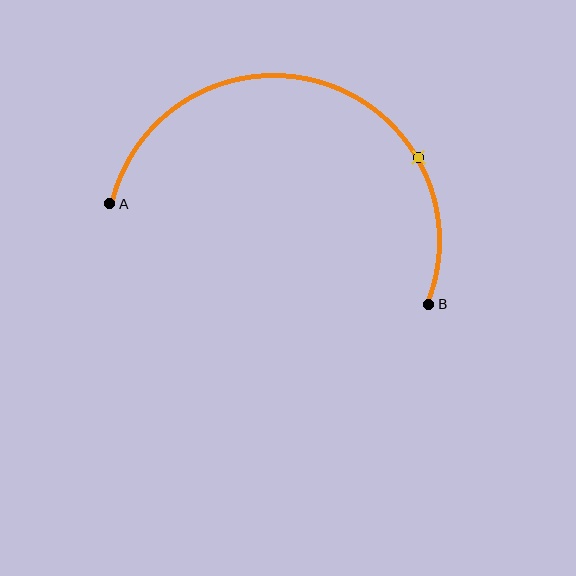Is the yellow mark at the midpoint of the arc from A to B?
No. The yellow mark lies on the arc but is closer to endpoint B. The arc midpoint would be at the point on the curve equidistant along the arc from both A and B.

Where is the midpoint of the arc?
The arc midpoint is the point on the curve farthest from the straight line joining A and B. It sits above that line.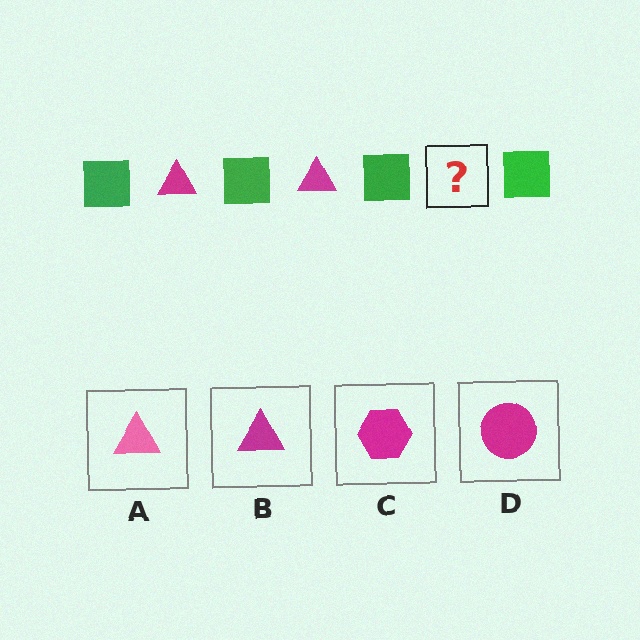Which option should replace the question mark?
Option B.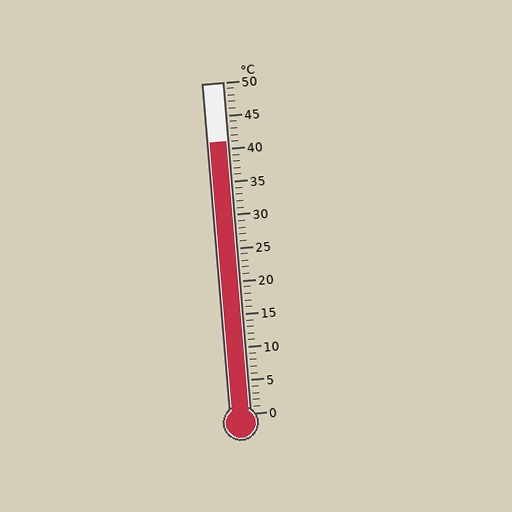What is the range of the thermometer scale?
The thermometer scale ranges from 0°C to 50°C.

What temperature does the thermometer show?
The thermometer shows approximately 41°C.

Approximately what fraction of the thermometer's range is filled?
The thermometer is filled to approximately 80% of its range.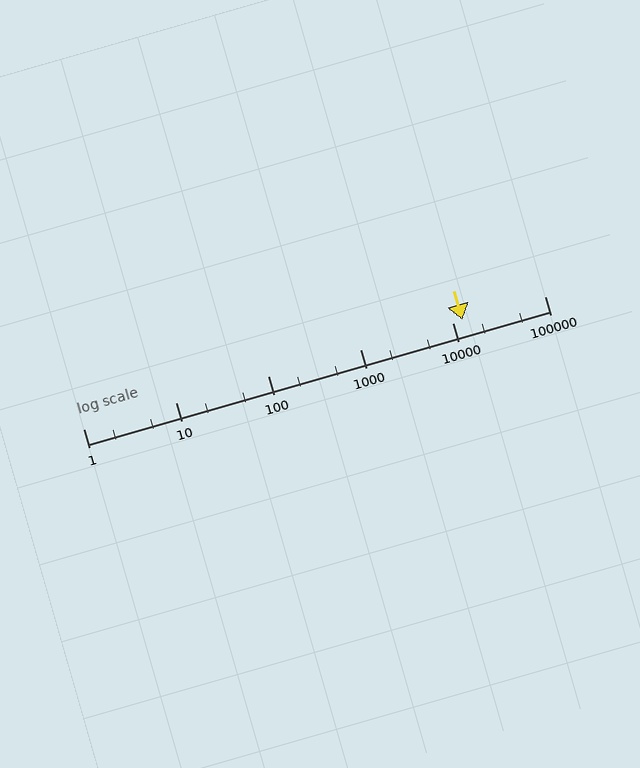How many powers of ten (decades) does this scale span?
The scale spans 5 decades, from 1 to 100000.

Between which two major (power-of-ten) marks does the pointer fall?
The pointer is between 10000 and 100000.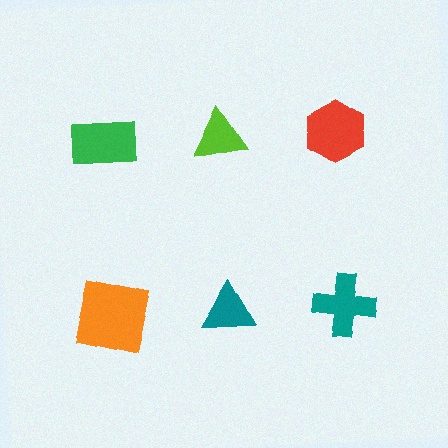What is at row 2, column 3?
A teal cross.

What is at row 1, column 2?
A lime triangle.